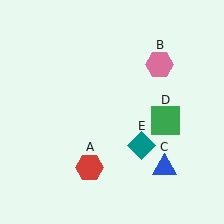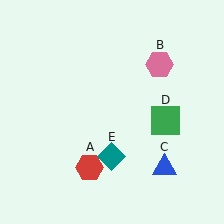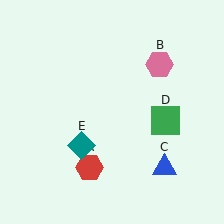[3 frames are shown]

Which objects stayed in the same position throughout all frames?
Red hexagon (object A) and pink hexagon (object B) and blue triangle (object C) and green square (object D) remained stationary.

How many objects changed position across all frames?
1 object changed position: teal diamond (object E).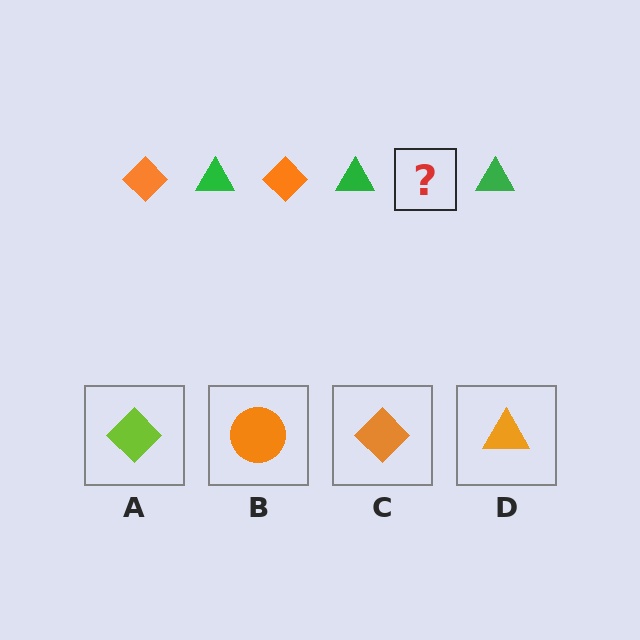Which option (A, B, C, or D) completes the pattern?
C.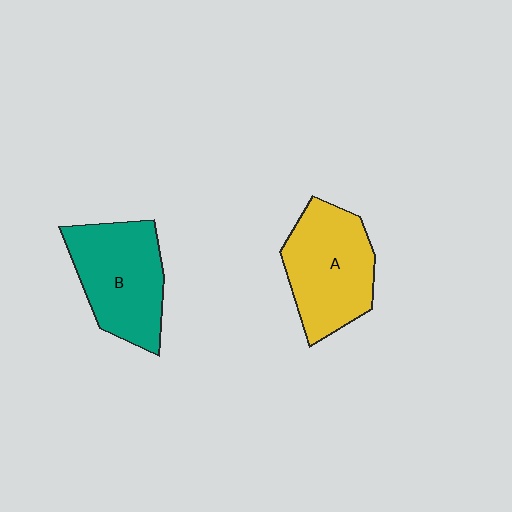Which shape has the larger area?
Shape A (yellow).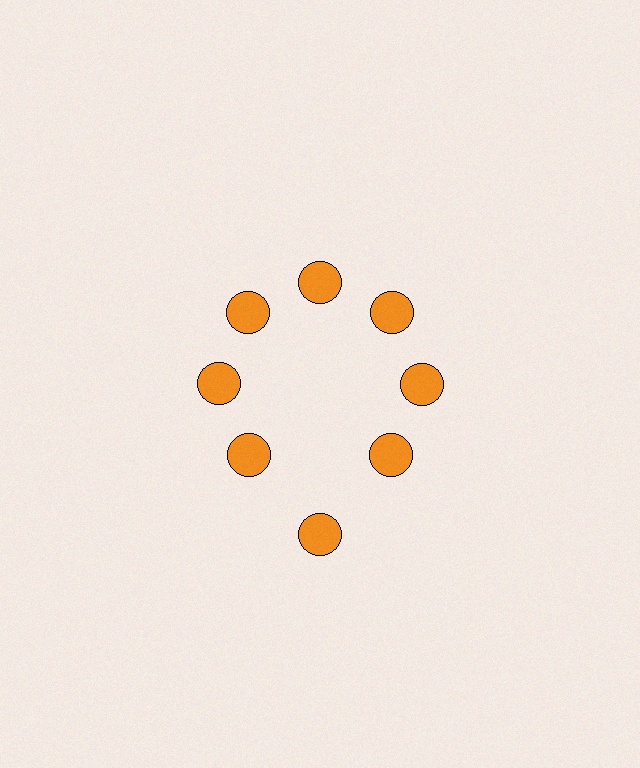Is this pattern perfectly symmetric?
No. The 8 orange circles are arranged in a ring, but one element near the 6 o'clock position is pushed outward from the center, breaking the 8-fold rotational symmetry.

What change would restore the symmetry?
The symmetry would be restored by moving it inward, back onto the ring so that all 8 circles sit at equal angles and equal distance from the center.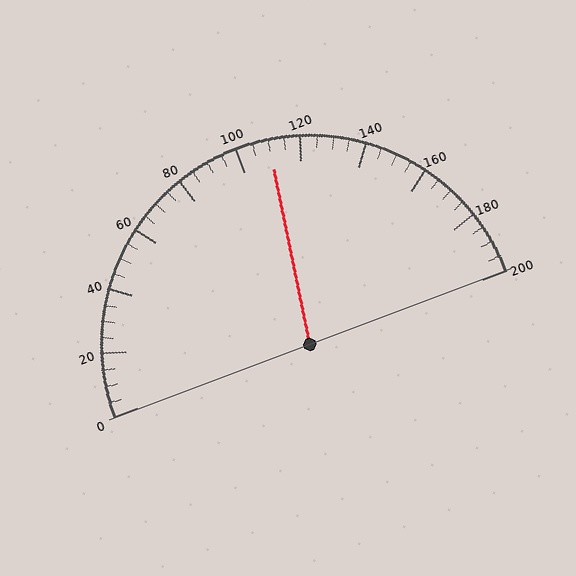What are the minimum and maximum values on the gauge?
The gauge ranges from 0 to 200.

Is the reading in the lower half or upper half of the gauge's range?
The reading is in the upper half of the range (0 to 200).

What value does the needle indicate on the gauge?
The needle indicates approximately 110.